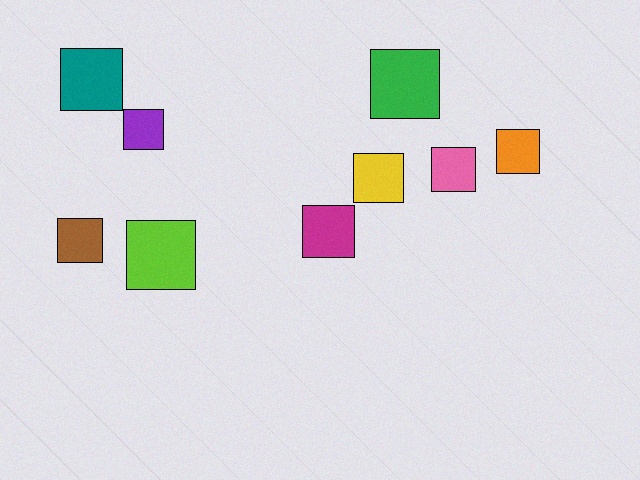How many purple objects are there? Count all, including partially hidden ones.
There is 1 purple object.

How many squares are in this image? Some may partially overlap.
There are 9 squares.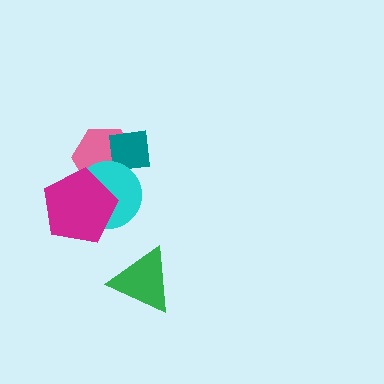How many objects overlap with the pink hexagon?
3 objects overlap with the pink hexagon.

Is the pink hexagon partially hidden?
Yes, it is partially covered by another shape.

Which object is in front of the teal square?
The cyan circle is in front of the teal square.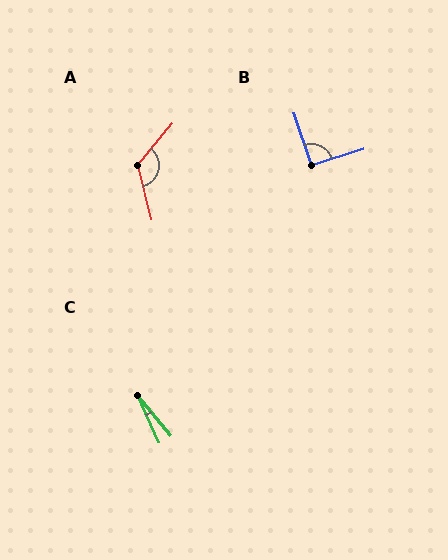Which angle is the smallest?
C, at approximately 15 degrees.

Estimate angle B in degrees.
Approximately 92 degrees.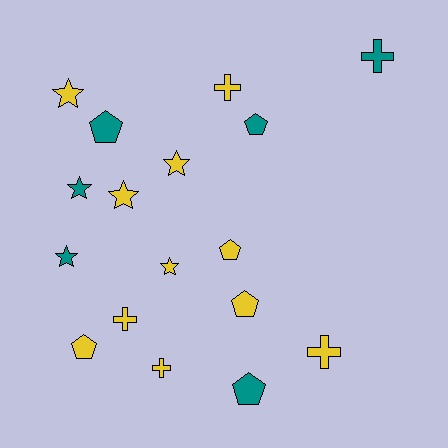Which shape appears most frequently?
Pentagon, with 6 objects.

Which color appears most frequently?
Yellow, with 11 objects.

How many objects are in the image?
There are 17 objects.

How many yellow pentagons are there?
There are 3 yellow pentagons.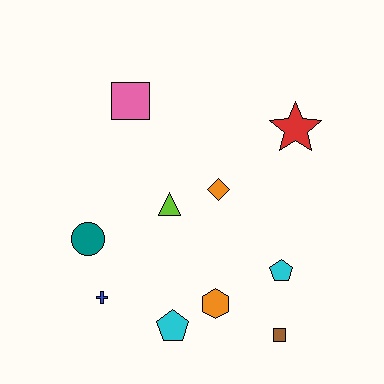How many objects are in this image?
There are 10 objects.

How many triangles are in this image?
There is 1 triangle.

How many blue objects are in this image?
There is 1 blue object.